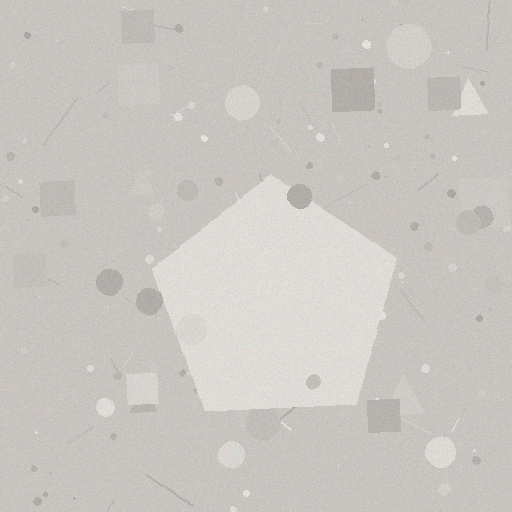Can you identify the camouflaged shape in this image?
The camouflaged shape is a pentagon.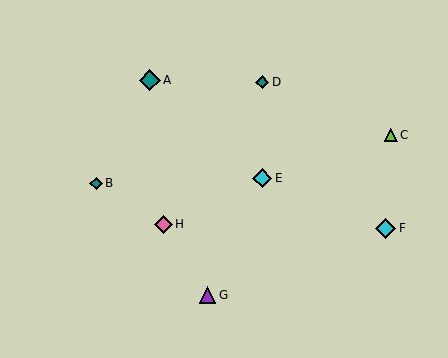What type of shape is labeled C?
Shape C is a lime triangle.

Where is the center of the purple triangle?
The center of the purple triangle is at (207, 295).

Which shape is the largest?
The teal diamond (labeled A) is the largest.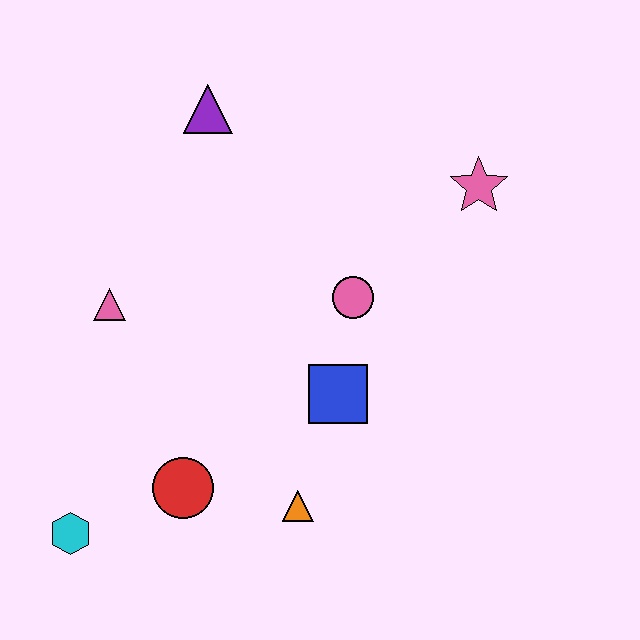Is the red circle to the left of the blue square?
Yes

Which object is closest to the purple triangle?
The pink triangle is closest to the purple triangle.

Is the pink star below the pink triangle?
No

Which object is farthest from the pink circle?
The cyan hexagon is farthest from the pink circle.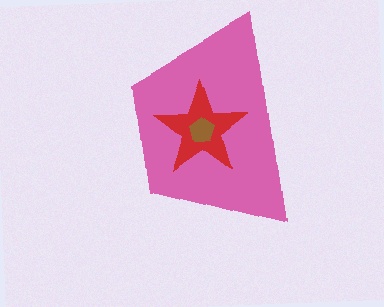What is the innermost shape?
The brown pentagon.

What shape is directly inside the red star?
The brown pentagon.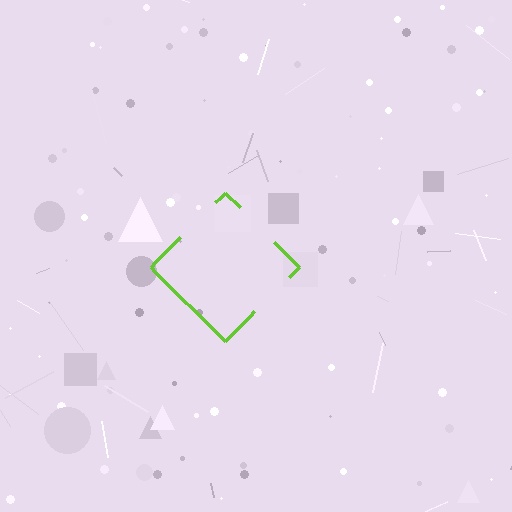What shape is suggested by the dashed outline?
The dashed outline suggests a diamond.